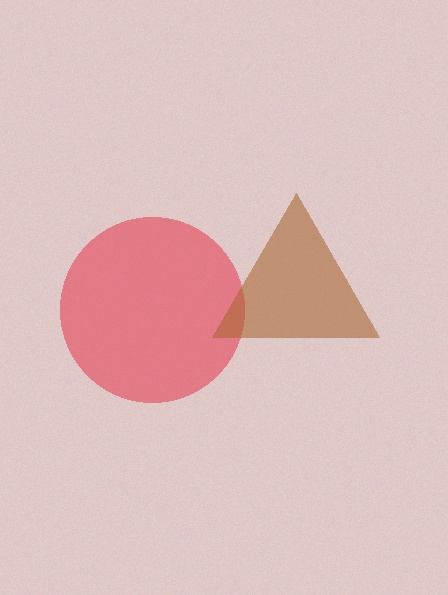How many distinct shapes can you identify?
There are 2 distinct shapes: a red circle, a brown triangle.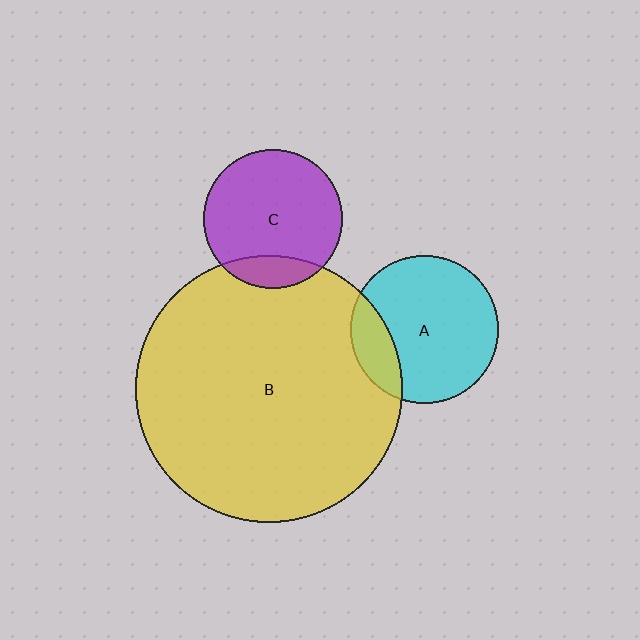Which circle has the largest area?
Circle B (yellow).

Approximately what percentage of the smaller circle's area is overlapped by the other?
Approximately 15%.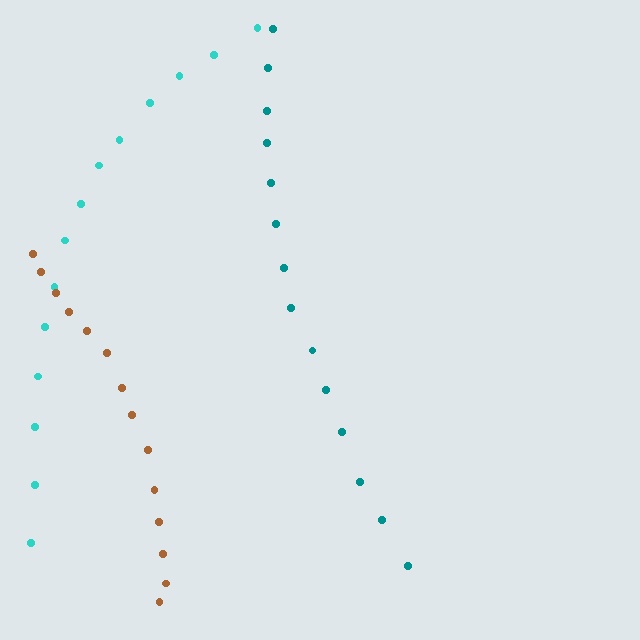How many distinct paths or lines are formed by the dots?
There are 3 distinct paths.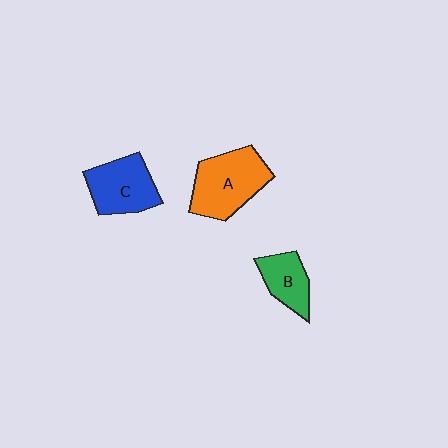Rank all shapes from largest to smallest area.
From largest to smallest: A (orange), C (blue), B (green).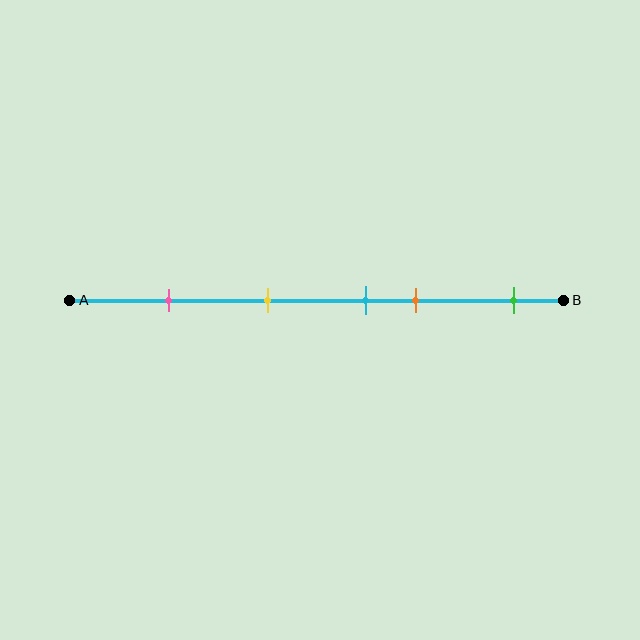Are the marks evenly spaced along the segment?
No, the marks are not evenly spaced.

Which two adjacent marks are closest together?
The cyan and orange marks are the closest adjacent pair.